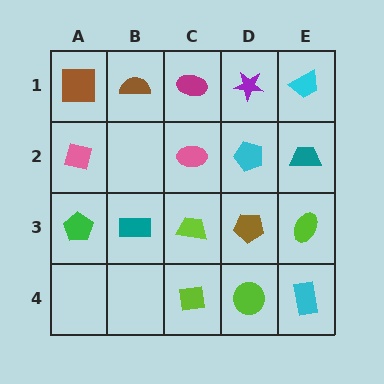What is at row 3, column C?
A lime trapezoid.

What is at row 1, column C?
A magenta ellipse.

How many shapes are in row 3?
5 shapes.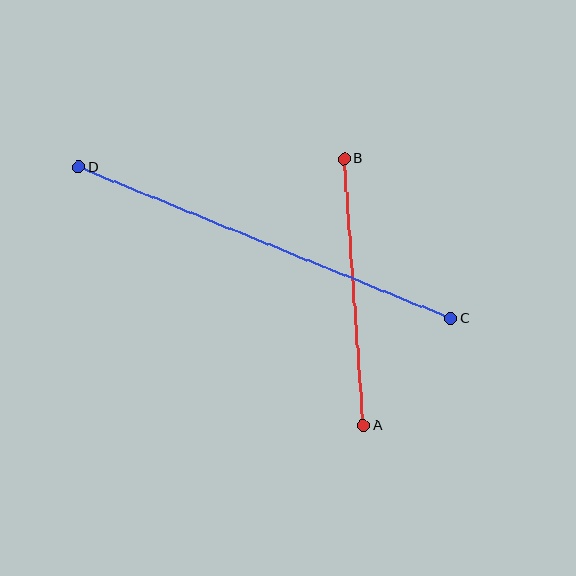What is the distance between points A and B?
The distance is approximately 267 pixels.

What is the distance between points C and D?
The distance is approximately 401 pixels.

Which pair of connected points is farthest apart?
Points C and D are farthest apart.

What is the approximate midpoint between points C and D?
The midpoint is at approximately (265, 243) pixels.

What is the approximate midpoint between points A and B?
The midpoint is at approximately (354, 292) pixels.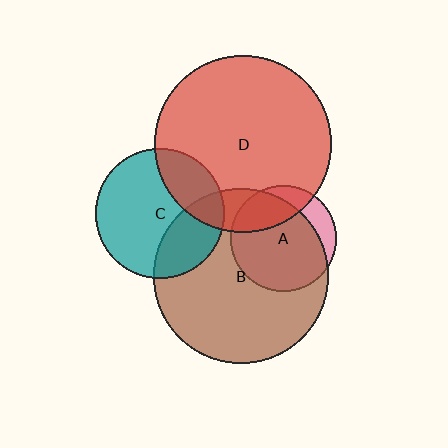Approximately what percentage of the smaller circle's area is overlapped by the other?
Approximately 30%.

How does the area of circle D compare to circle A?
Approximately 2.8 times.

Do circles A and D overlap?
Yes.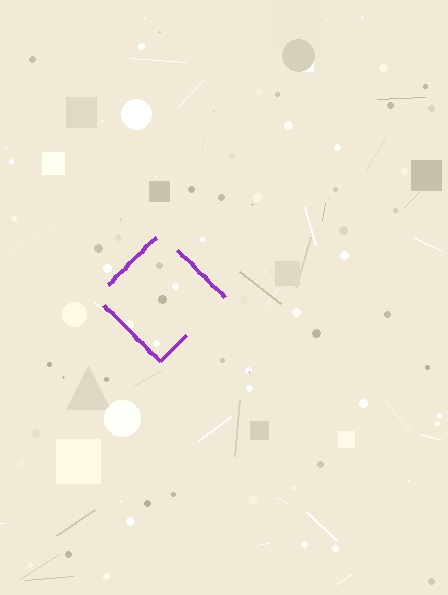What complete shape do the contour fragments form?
The contour fragments form a diamond.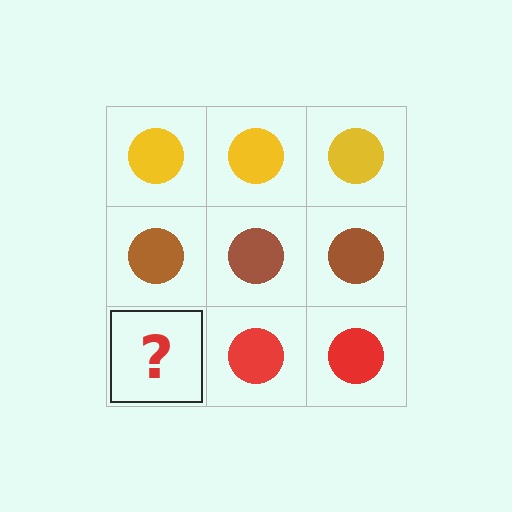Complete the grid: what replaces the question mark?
The question mark should be replaced with a red circle.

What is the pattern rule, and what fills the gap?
The rule is that each row has a consistent color. The gap should be filled with a red circle.